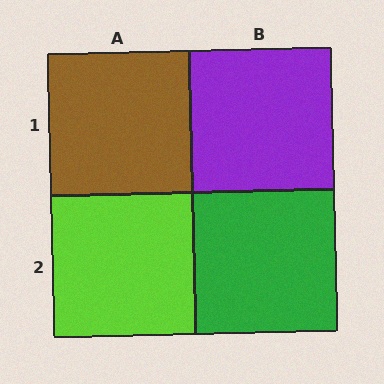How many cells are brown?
1 cell is brown.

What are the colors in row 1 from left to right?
Brown, purple.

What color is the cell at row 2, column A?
Lime.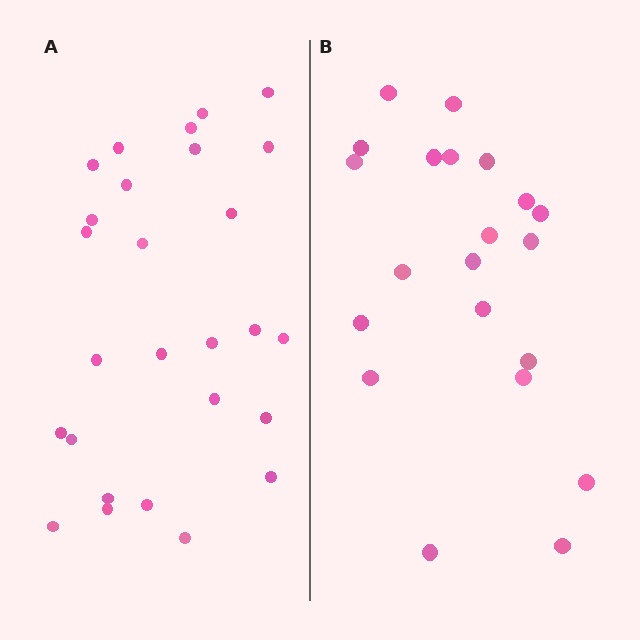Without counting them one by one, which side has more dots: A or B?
Region A (the left region) has more dots.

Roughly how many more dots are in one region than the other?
Region A has about 6 more dots than region B.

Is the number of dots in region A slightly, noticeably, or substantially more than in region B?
Region A has noticeably more, but not dramatically so. The ratio is roughly 1.3 to 1.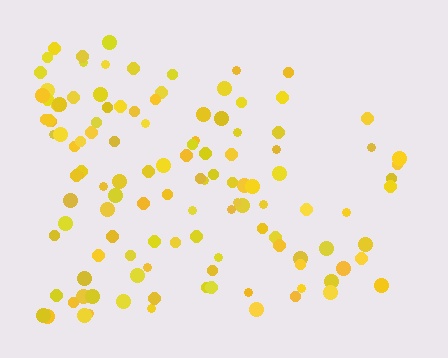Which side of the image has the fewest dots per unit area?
The right.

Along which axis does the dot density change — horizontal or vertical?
Horizontal.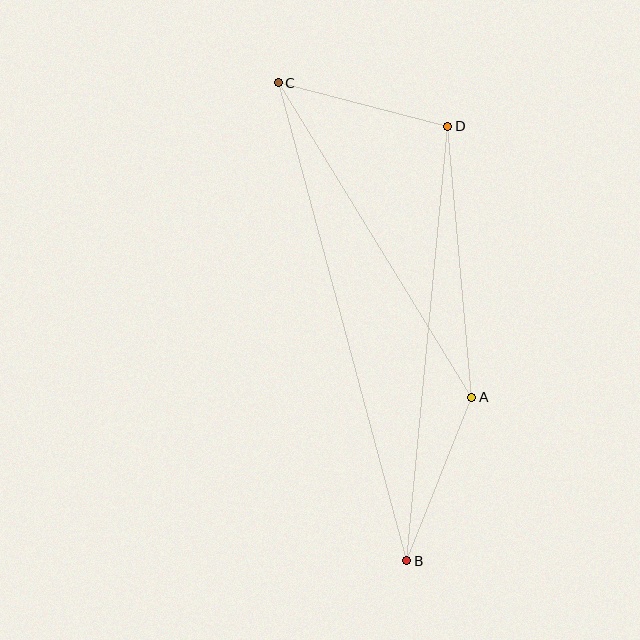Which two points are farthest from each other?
Points B and C are farthest from each other.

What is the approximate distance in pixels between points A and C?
The distance between A and C is approximately 370 pixels.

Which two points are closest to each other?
Points C and D are closest to each other.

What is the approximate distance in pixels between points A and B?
The distance between A and B is approximately 176 pixels.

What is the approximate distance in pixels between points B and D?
The distance between B and D is approximately 437 pixels.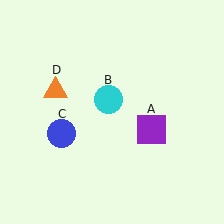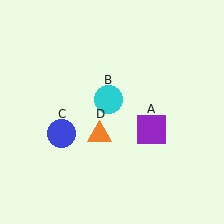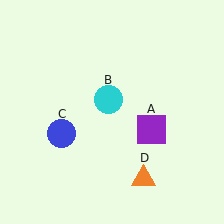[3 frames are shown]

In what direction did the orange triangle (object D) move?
The orange triangle (object D) moved down and to the right.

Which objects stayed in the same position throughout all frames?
Purple square (object A) and cyan circle (object B) and blue circle (object C) remained stationary.